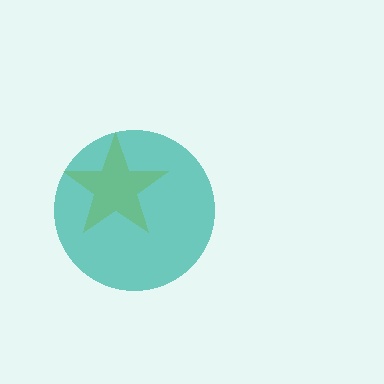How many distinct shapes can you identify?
There are 2 distinct shapes: a yellow star, a teal circle.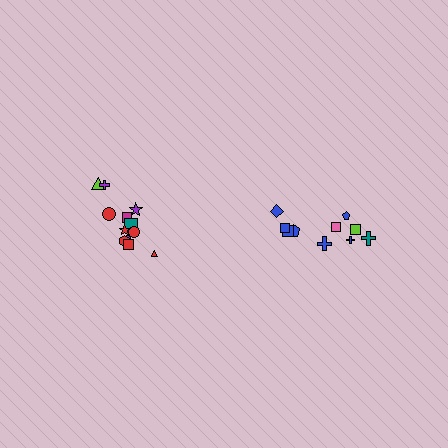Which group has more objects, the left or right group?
The left group.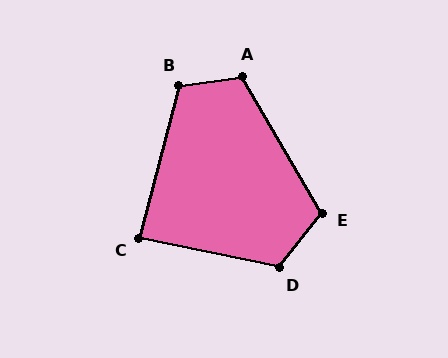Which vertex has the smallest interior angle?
C, at approximately 87 degrees.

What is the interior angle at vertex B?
Approximately 112 degrees (obtuse).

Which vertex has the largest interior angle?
D, at approximately 117 degrees.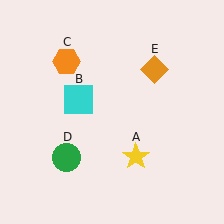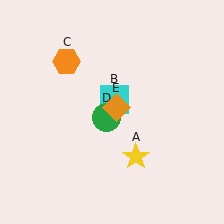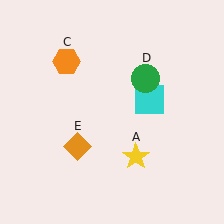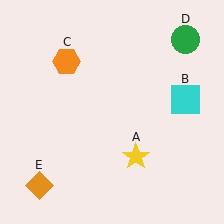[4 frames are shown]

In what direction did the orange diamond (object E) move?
The orange diamond (object E) moved down and to the left.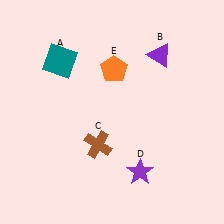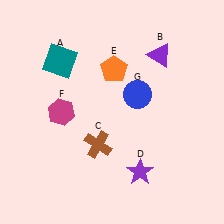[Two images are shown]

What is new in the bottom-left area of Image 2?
A magenta hexagon (F) was added in the bottom-left area of Image 2.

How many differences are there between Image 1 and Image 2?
There are 2 differences between the two images.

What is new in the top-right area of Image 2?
A blue circle (G) was added in the top-right area of Image 2.